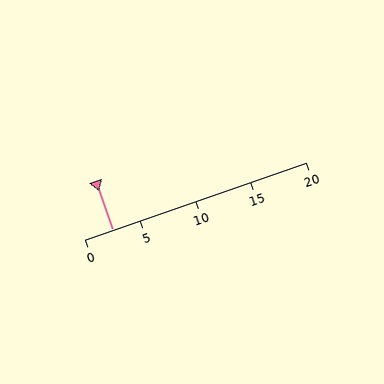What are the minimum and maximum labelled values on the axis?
The axis runs from 0 to 20.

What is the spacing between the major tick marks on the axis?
The major ticks are spaced 5 apart.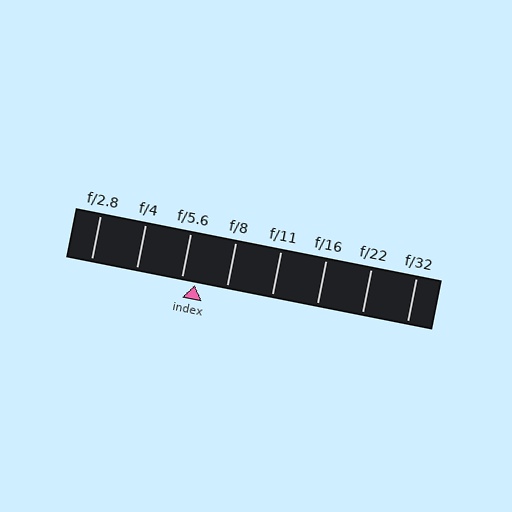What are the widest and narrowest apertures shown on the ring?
The widest aperture shown is f/2.8 and the narrowest is f/32.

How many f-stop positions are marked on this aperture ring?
There are 8 f-stop positions marked.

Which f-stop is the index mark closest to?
The index mark is closest to f/5.6.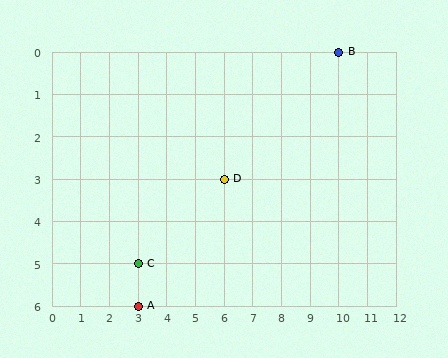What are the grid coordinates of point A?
Point A is at grid coordinates (3, 6).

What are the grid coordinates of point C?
Point C is at grid coordinates (3, 5).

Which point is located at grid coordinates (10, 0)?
Point B is at (10, 0).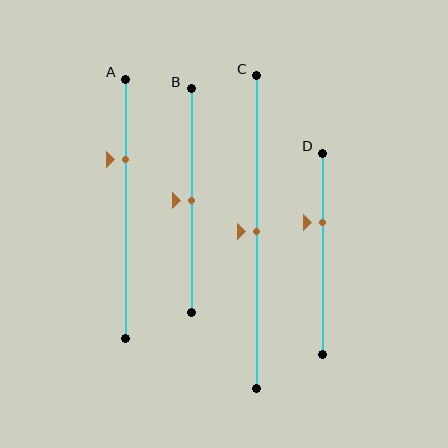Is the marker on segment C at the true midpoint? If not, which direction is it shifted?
Yes, the marker on segment C is at the true midpoint.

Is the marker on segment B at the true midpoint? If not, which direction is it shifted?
Yes, the marker on segment B is at the true midpoint.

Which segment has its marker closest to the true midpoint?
Segment B has its marker closest to the true midpoint.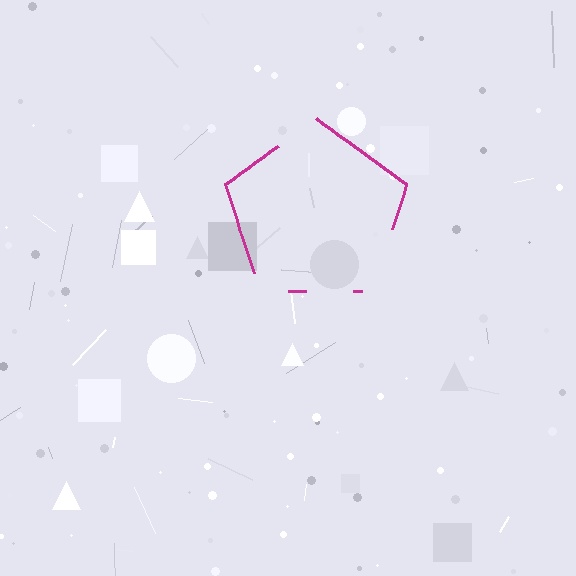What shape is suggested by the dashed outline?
The dashed outline suggests a pentagon.